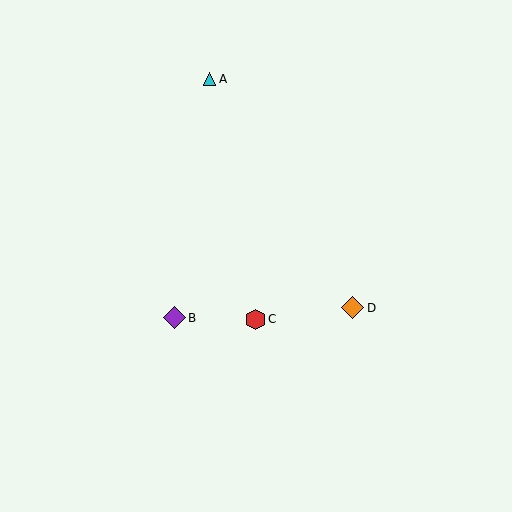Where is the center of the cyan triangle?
The center of the cyan triangle is at (210, 79).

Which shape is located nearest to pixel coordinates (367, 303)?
The orange diamond (labeled D) at (353, 308) is nearest to that location.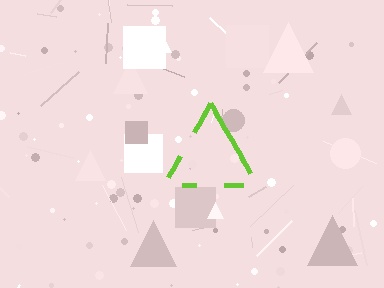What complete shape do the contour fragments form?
The contour fragments form a triangle.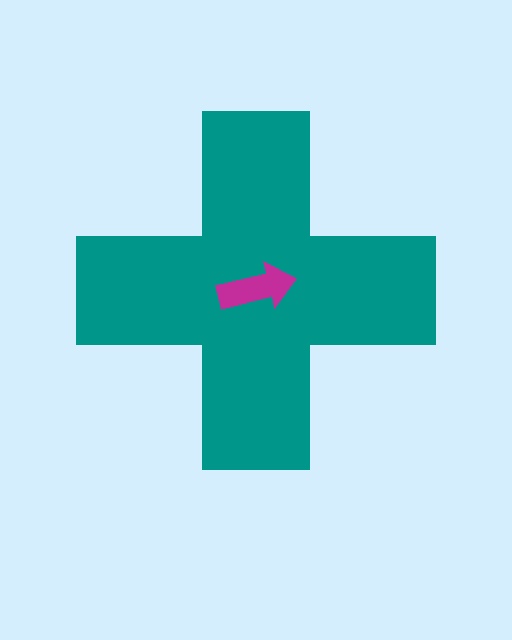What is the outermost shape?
The teal cross.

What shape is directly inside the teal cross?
The magenta arrow.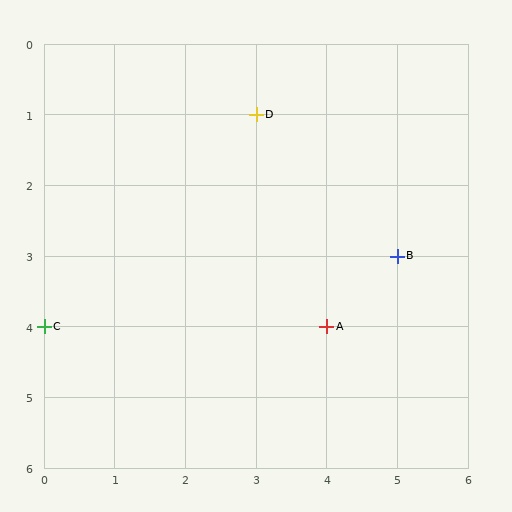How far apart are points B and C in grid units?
Points B and C are 5 columns and 1 row apart (about 5.1 grid units diagonally).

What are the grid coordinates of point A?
Point A is at grid coordinates (4, 4).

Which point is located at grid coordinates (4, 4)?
Point A is at (4, 4).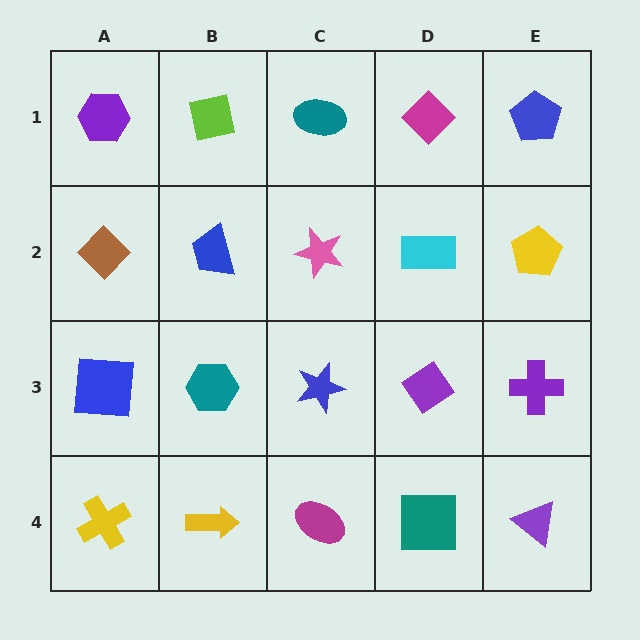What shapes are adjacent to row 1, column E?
A yellow pentagon (row 2, column E), a magenta diamond (row 1, column D).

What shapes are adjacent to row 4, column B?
A teal hexagon (row 3, column B), a yellow cross (row 4, column A), a magenta ellipse (row 4, column C).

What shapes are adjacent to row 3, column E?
A yellow pentagon (row 2, column E), a purple triangle (row 4, column E), a purple diamond (row 3, column D).